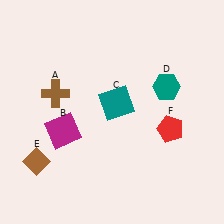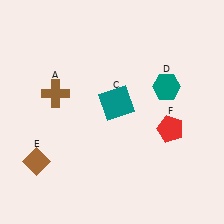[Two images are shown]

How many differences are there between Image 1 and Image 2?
There is 1 difference between the two images.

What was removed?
The magenta square (B) was removed in Image 2.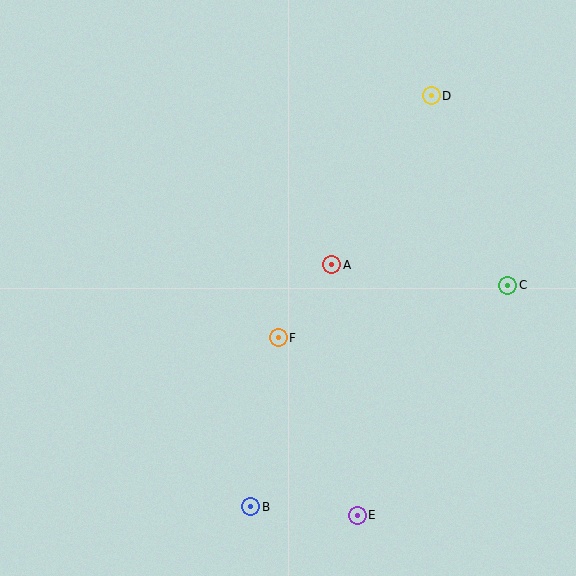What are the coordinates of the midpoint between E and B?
The midpoint between E and B is at (304, 511).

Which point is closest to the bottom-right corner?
Point E is closest to the bottom-right corner.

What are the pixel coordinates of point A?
Point A is at (332, 265).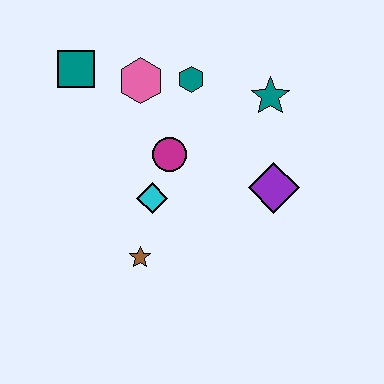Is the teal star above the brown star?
Yes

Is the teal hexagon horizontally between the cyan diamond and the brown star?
No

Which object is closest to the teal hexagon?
The pink hexagon is closest to the teal hexagon.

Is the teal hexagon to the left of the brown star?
No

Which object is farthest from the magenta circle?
The teal square is farthest from the magenta circle.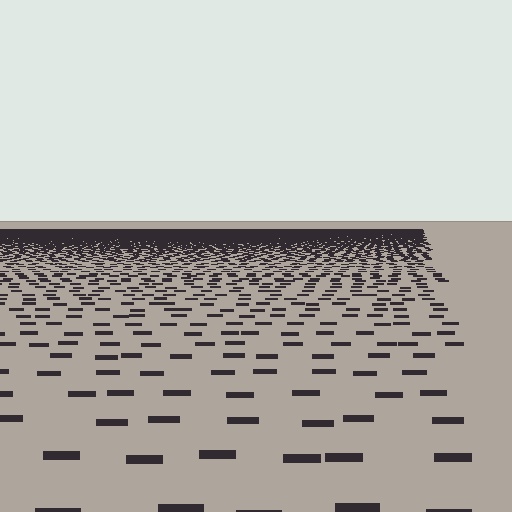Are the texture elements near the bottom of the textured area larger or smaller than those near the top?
Larger. Near the bottom, elements are closer to the viewer and appear at a bigger on-screen size.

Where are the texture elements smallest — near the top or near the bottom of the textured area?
Near the top.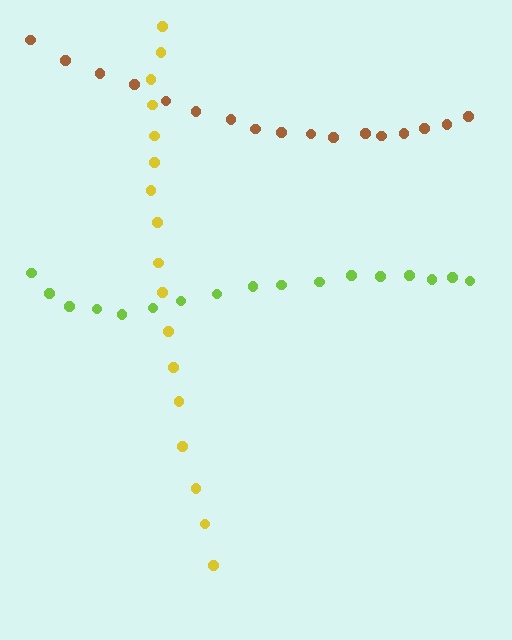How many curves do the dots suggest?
There are 3 distinct paths.